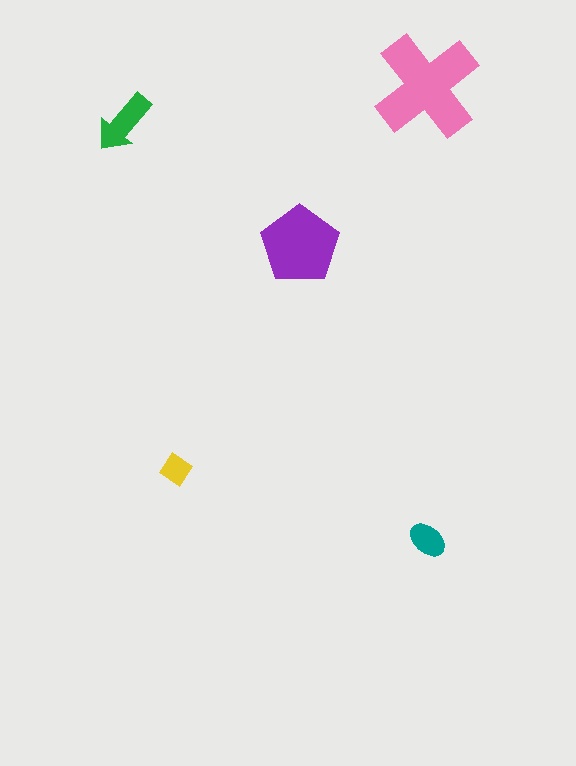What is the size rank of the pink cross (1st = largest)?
1st.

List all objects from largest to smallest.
The pink cross, the purple pentagon, the green arrow, the teal ellipse, the yellow diamond.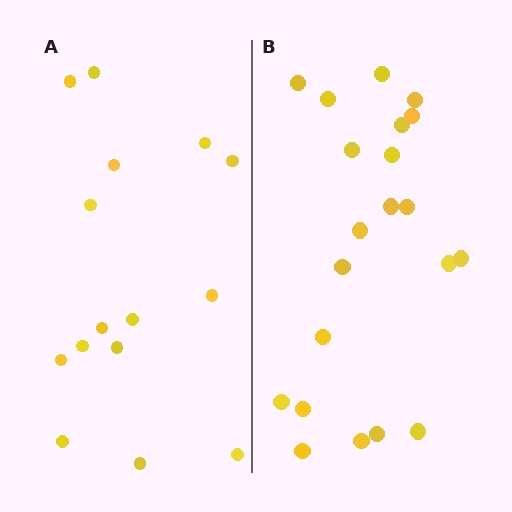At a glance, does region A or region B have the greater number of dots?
Region B (the right region) has more dots.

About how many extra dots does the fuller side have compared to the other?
Region B has about 6 more dots than region A.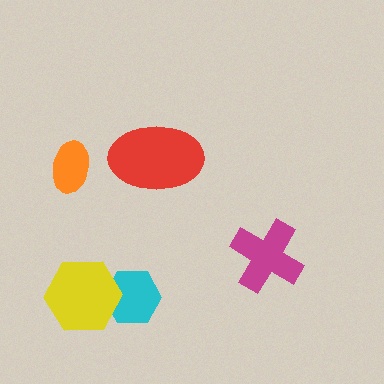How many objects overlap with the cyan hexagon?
1 object overlaps with the cyan hexagon.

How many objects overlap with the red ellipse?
0 objects overlap with the red ellipse.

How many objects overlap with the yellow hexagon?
1 object overlaps with the yellow hexagon.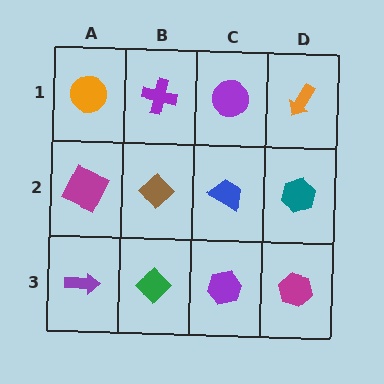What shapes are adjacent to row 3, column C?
A blue trapezoid (row 2, column C), a green diamond (row 3, column B), a magenta hexagon (row 3, column D).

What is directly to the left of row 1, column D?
A purple circle.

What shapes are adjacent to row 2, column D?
An orange arrow (row 1, column D), a magenta hexagon (row 3, column D), a blue trapezoid (row 2, column C).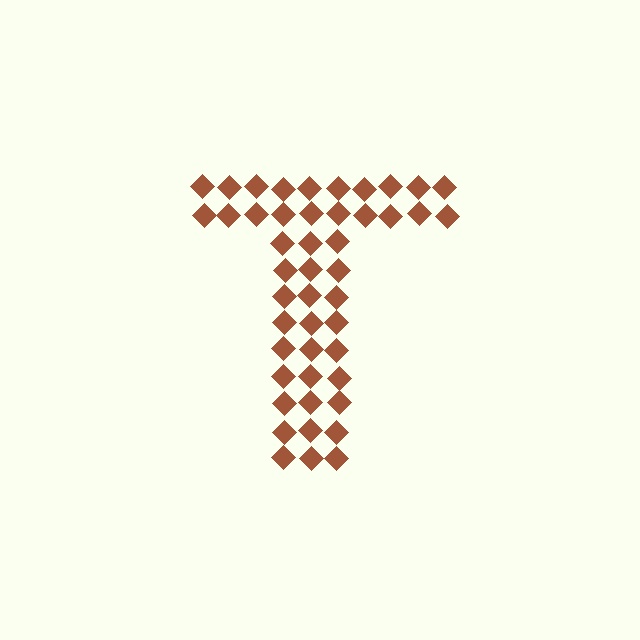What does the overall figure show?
The overall figure shows the letter T.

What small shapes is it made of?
It is made of small diamonds.